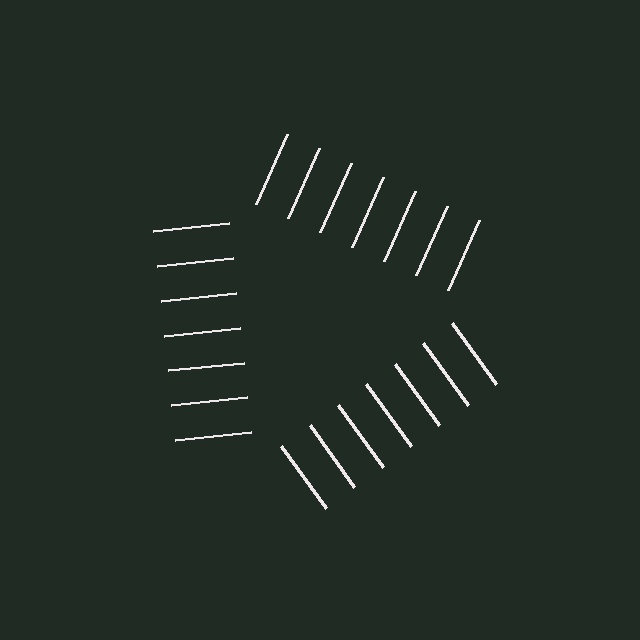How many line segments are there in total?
21 — 7 along each of the 3 edges.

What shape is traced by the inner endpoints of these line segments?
An illusory triangle — the line segments terminate on its edges but no continuous stroke is drawn.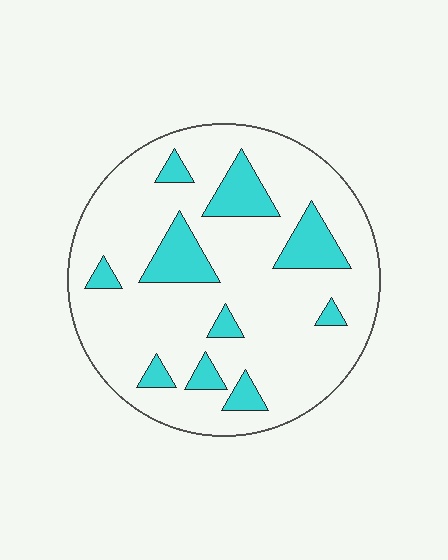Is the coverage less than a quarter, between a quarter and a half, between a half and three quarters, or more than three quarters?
Less than a quarter.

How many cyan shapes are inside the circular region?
10.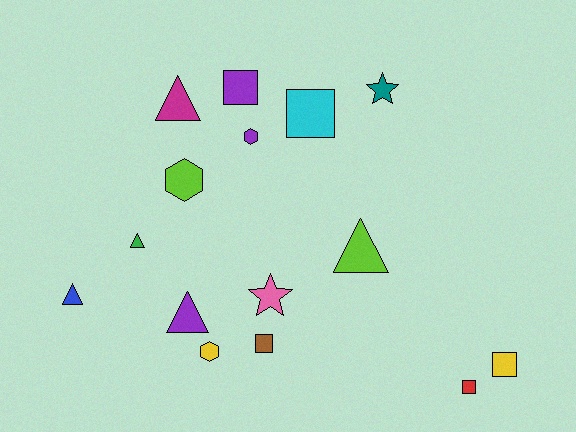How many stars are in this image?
There are 2 stars.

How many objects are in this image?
There are 15 objects.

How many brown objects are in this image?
There is 1 brown object.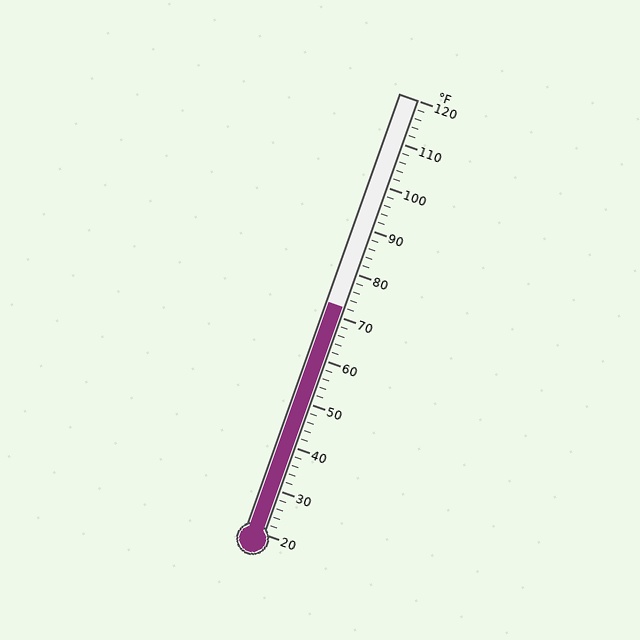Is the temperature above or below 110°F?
The temperature is below 110°F.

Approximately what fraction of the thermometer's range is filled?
The thermometer is filled to approximately 50% of its range.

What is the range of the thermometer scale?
The thermometer scale ranges from 20°F to 120°F.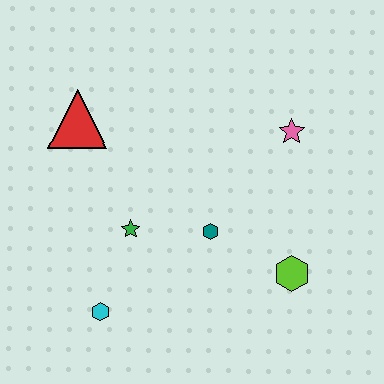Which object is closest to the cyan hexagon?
The green star is closest to the cyan hexagon.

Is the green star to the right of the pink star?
No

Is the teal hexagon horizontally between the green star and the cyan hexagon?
No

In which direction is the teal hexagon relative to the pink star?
The teal hexagon is below the pink star.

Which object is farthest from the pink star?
The cyan hexagon is farthest from the pink star.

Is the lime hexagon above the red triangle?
No